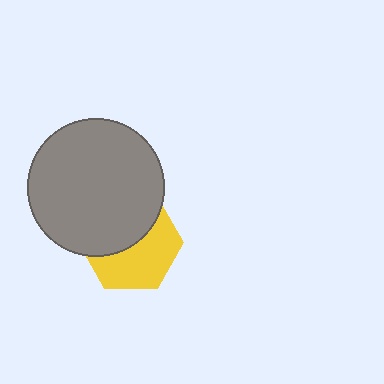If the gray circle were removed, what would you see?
You would see the complete yellow hexagon.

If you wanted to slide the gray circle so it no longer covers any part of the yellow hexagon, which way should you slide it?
Slide it up — that is the most direct way to separate the two shapes.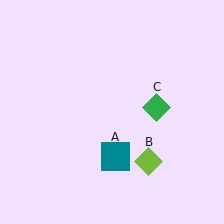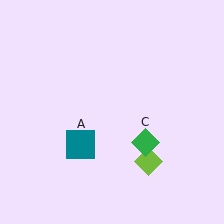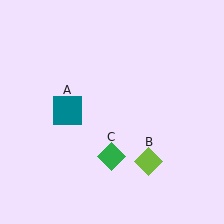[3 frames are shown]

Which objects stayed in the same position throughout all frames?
Lime diamond (object B) remained stationary.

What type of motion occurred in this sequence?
The teal square (object A), green diamond (object C) rotated clockwise around the center of the scene.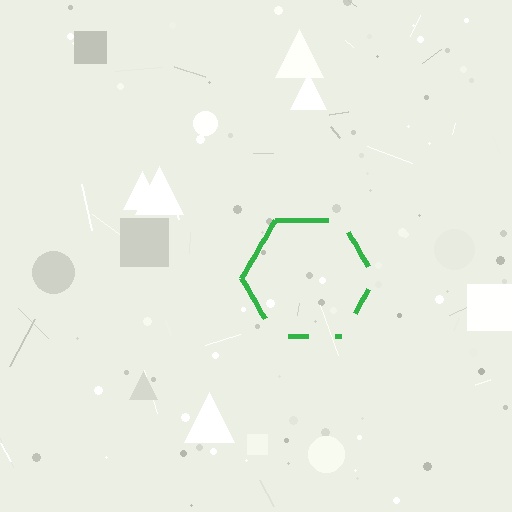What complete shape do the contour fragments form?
The contour fragments form a hexagon.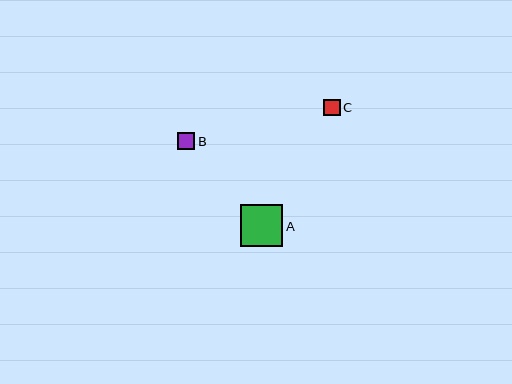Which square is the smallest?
Square C is the smallest with a size of approximately 17 pixels.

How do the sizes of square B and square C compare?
Square B and square C are approximately the same size.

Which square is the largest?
Square A is the largest with a size of approximately 42 pixels.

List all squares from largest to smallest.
From largest to smallest: A, B, C.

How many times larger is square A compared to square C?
Square A is approximately 2.5 times the size of square C.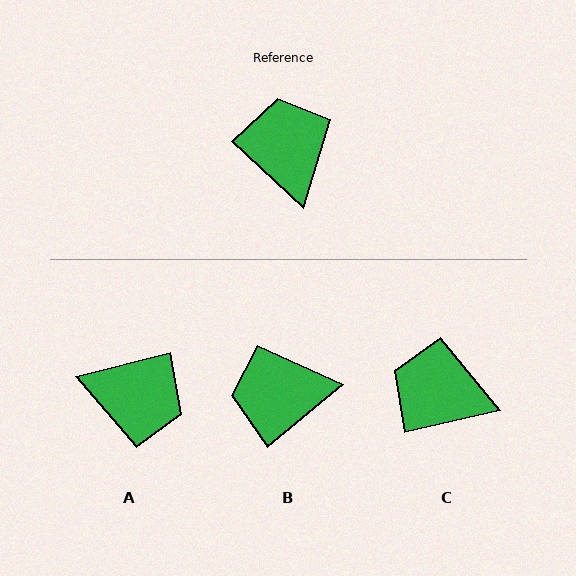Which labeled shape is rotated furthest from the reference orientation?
A, about 123 degrees away.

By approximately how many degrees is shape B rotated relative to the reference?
Approximately 83 degrees counter-clockwise.